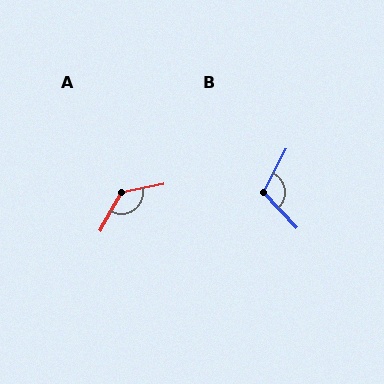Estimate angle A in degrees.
Approximately 130 degrees.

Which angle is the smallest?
B, at approximately 110 degrees.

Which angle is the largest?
A, at approximately 130 degrees.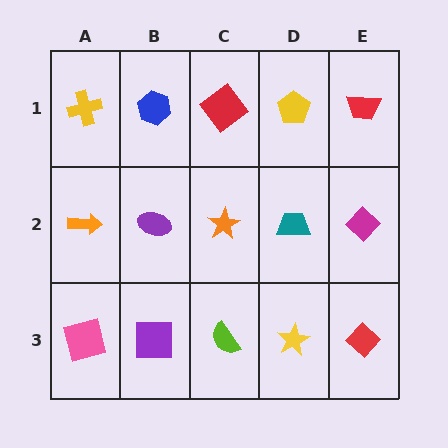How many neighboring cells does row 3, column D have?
3.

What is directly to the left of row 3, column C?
A purple square.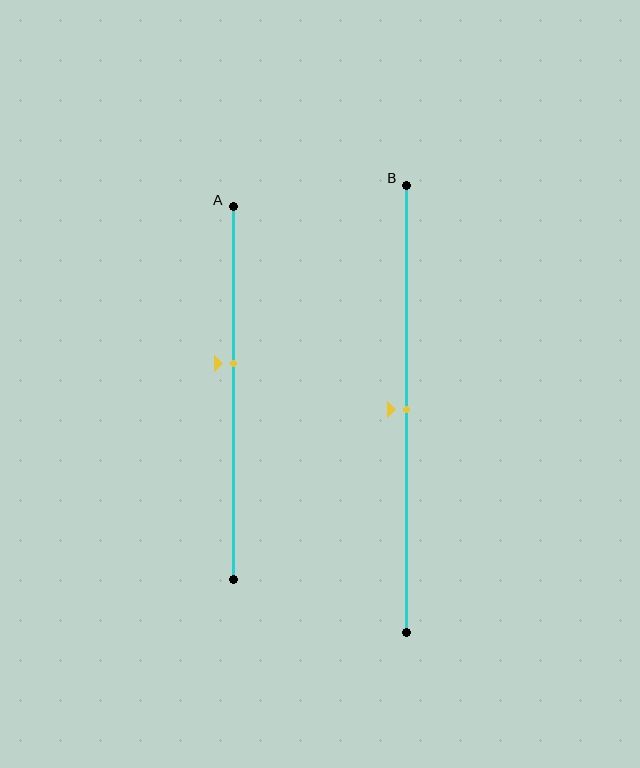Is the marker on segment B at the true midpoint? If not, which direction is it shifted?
Yes, the marker on segment B is at the true midpoint.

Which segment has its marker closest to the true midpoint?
Segment B has its marker closest to the true midpoint.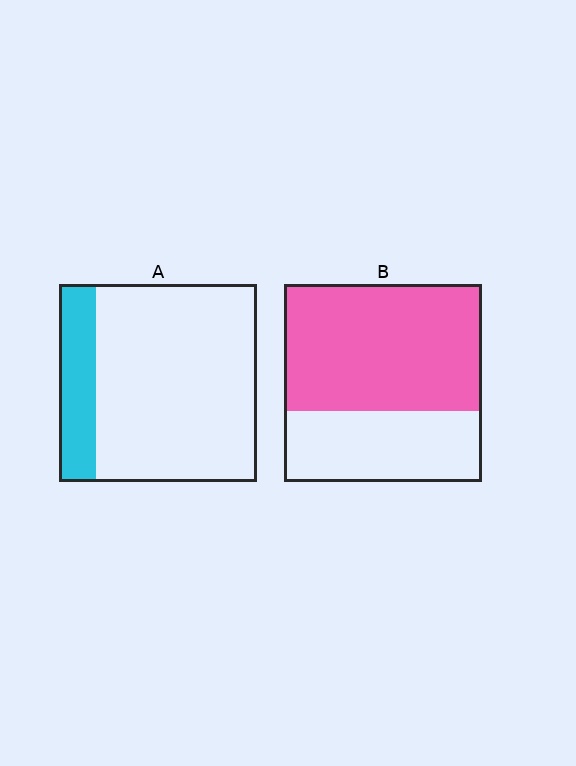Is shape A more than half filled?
No.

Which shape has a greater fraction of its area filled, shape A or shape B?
Shape B.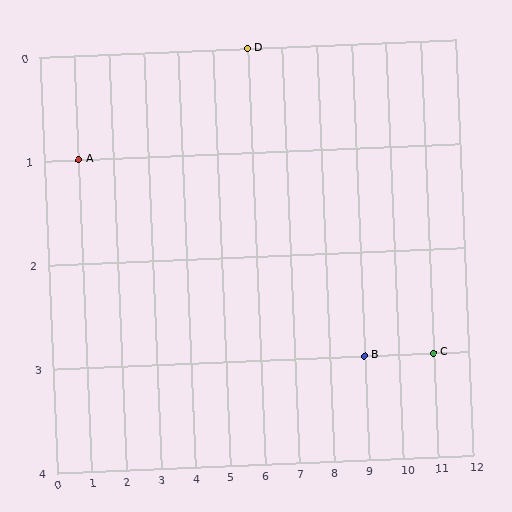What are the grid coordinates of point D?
Point D is at grid coordinates (6, 0).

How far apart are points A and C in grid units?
Points A and C are 10 columns and 2 rows apart (about 10.2 grid units diagonally).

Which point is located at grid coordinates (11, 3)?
Point C is at (11, 3).